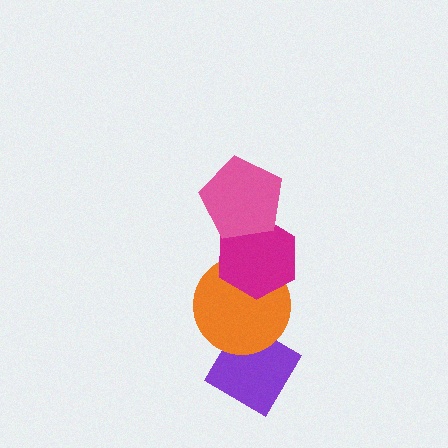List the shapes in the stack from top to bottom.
From top to bottom: the pink pentagon, the magenta hexagon, the orange circle, the purple diamond.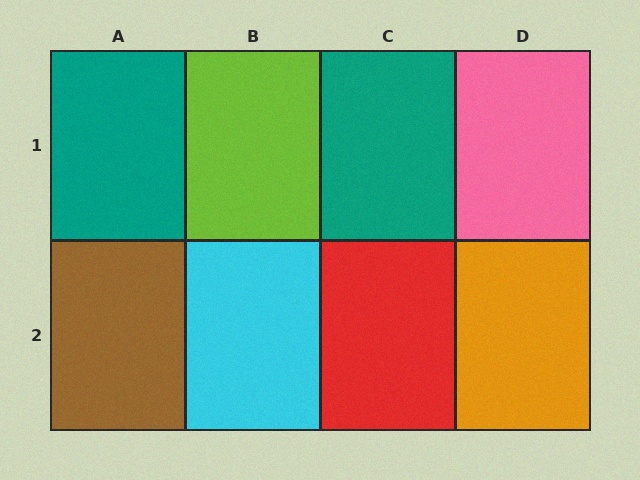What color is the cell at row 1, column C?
Teal.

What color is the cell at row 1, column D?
Pink.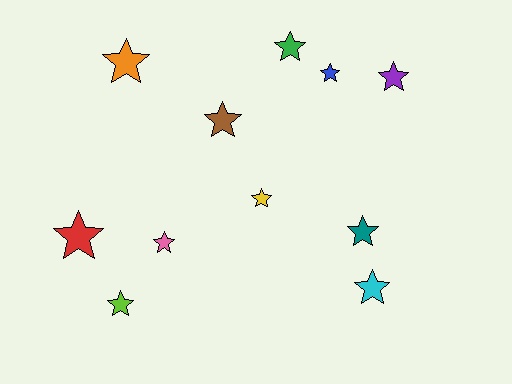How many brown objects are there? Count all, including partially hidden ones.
There is 1 brown object.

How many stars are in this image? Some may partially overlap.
There are 11 stars.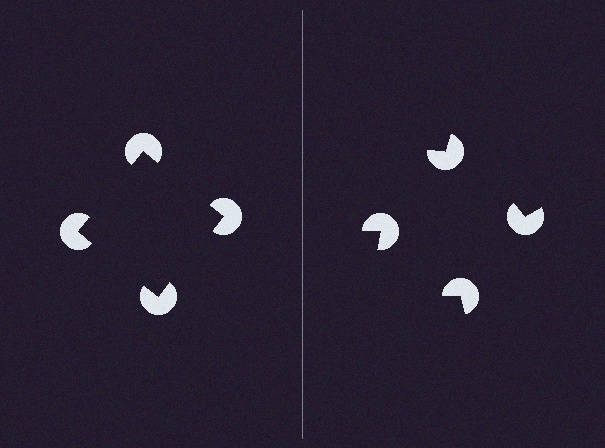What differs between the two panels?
The pac-man discs are positioned identically on both sides; only the wedge orientations differ. On the left they align to a square; on the right they are misaligned.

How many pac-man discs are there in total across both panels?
8 — 4 on each side.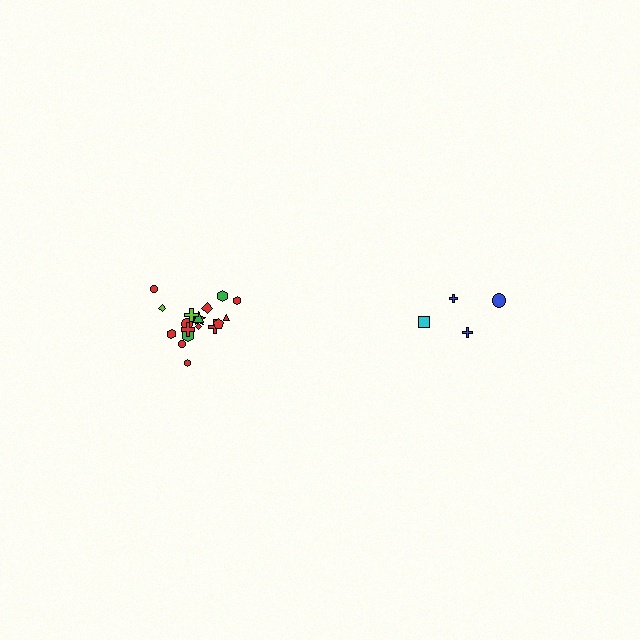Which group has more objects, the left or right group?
The left group.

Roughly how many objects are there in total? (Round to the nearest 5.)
Roughly 20 objects in total.